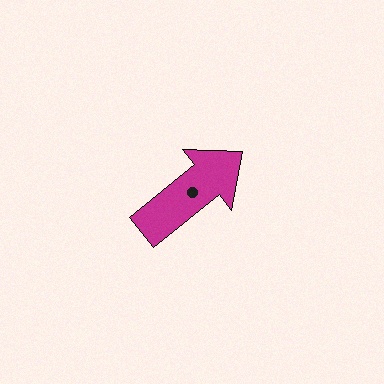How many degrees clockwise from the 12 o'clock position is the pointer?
Approximately 51 degrees.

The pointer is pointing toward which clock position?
Roughly 2 o'clock.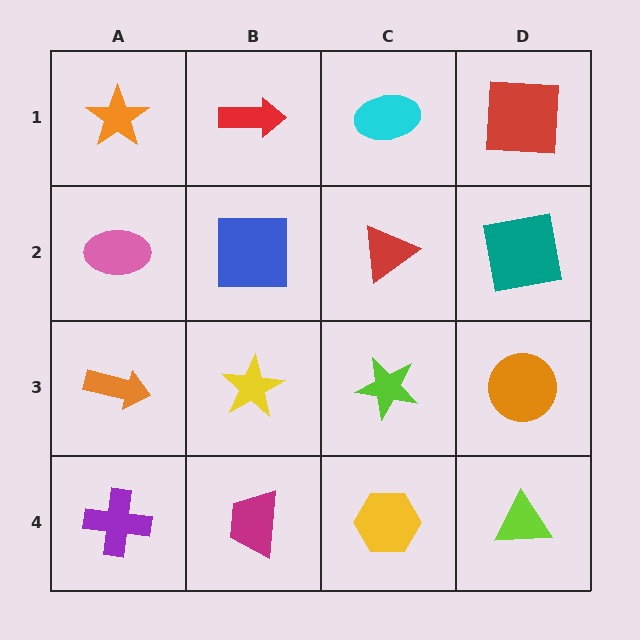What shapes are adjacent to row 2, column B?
A red arrow (row 1, column B), a yellow star (row 3, column B), a pink ellipse (row 2, column A), a red triangle (row 2, column C).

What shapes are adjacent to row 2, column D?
A red square (row 1, column D), an orange circle (row 3, column D), a red triangle (row 2, column C).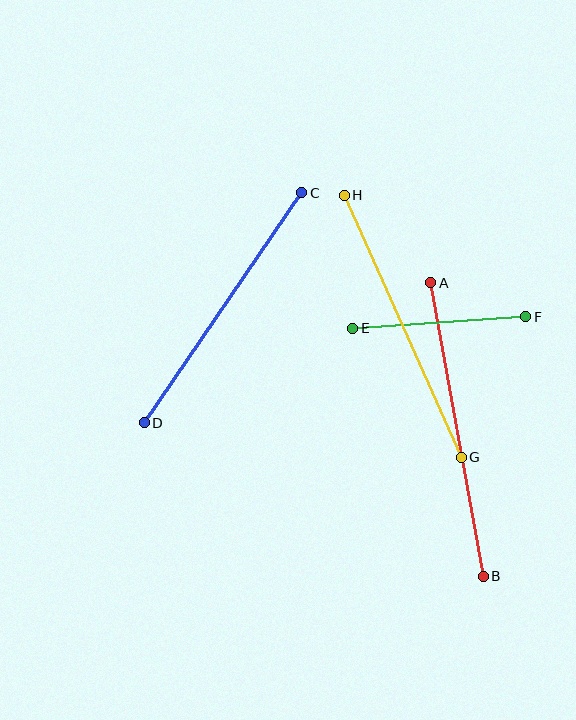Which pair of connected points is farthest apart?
Points A and B are farthest apart.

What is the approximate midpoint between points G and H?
The midpoint is at approximately (403, 326) pixels.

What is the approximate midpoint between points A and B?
The midpoint is at approximately (457, 430) pixels.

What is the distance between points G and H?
The distance is approximately 287 pixels.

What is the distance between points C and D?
The distance is approximately 279 pixels.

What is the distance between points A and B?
The distance is approximately 298 pixels.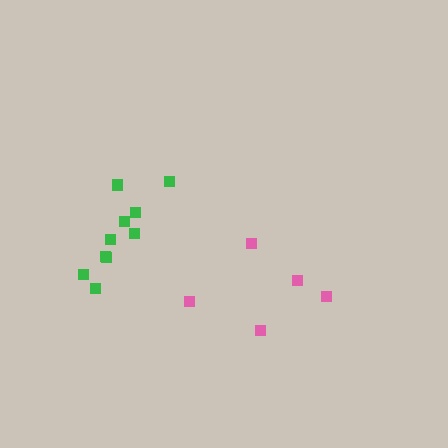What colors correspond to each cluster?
The clusters are colored: pink, green.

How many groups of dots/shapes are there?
There are 2 groups.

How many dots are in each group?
Group 1: 5 dots, Group 2: 10 dots (15 total).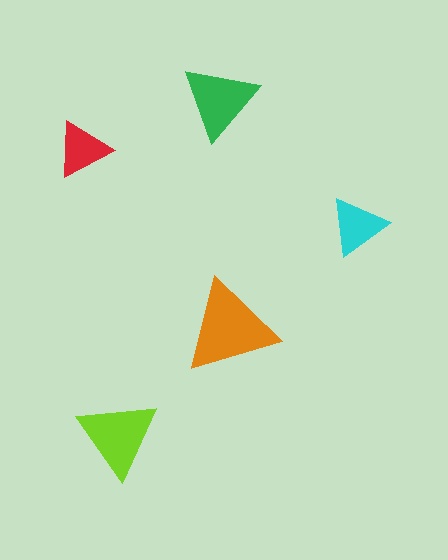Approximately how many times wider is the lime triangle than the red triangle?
About 1.5 times wider.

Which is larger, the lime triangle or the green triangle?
The lime one.